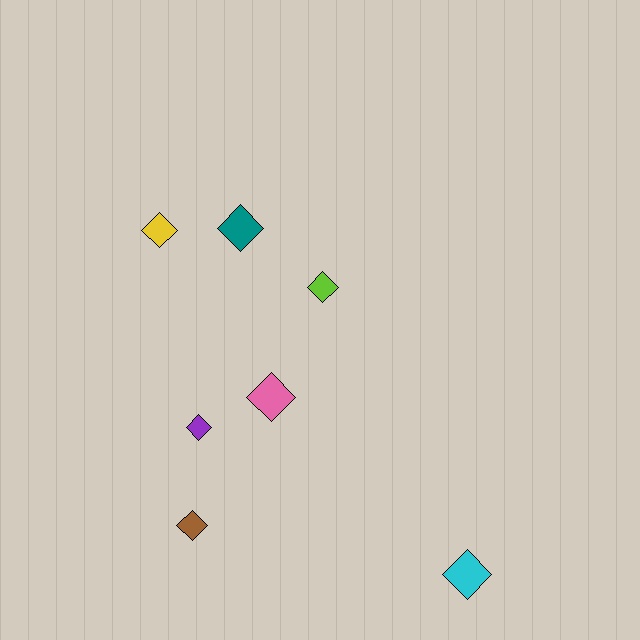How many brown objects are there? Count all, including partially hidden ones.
There is 1 brown object.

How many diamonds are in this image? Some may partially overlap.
There are 7 diamonds.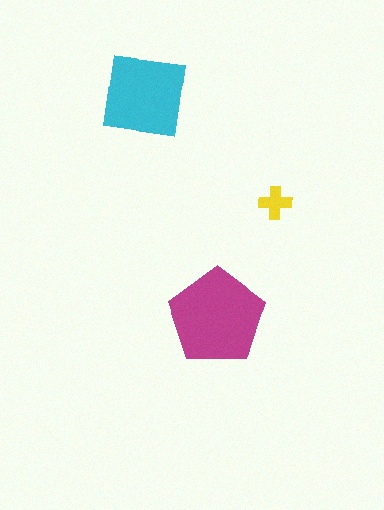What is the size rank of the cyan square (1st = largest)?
2nd.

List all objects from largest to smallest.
The magenta pentagon, the cyan square, the yellow cross.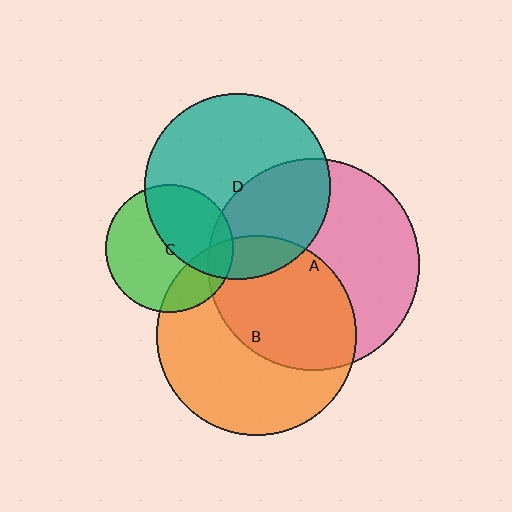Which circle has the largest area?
Circle A (pink).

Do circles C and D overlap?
Yes.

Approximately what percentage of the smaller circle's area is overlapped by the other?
Approximately 45%.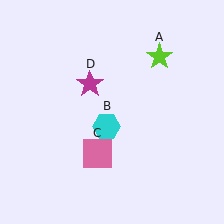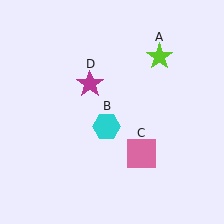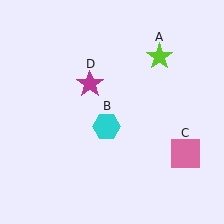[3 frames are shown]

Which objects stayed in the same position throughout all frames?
Lime star (object A) and cyan hexagon (object B) and magenta star (object D) remained stationary.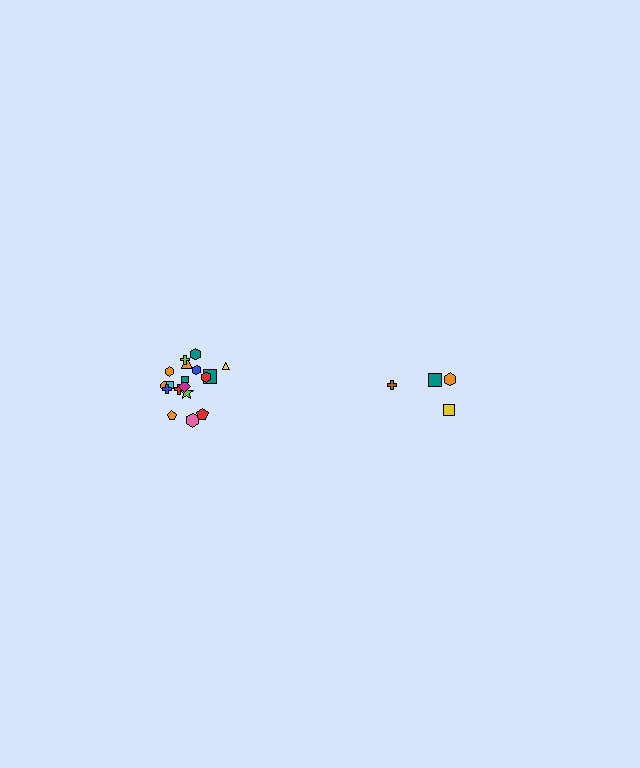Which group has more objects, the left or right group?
The left group.